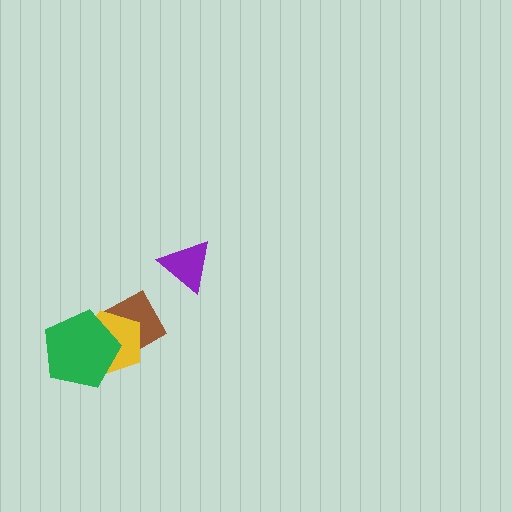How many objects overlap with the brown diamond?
2 objects overlap with the brown diamond.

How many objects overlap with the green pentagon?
2 objects overlap with the green pentagon.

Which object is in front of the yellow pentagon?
The green pentagon is in front of the yellow pentagon.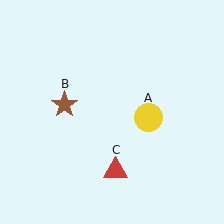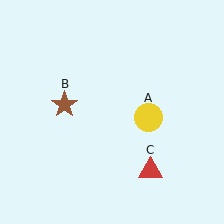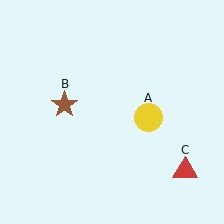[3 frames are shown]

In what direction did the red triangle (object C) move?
The red triangle (object C) moved right.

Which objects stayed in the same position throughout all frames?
Yellow circle (object A) and brown star (object B) remained stationary.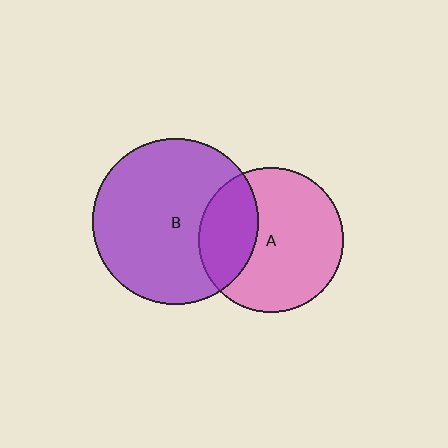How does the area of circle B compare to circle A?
Approximately 1.3 times.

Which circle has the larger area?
Circle B (purple).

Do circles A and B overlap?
Yes.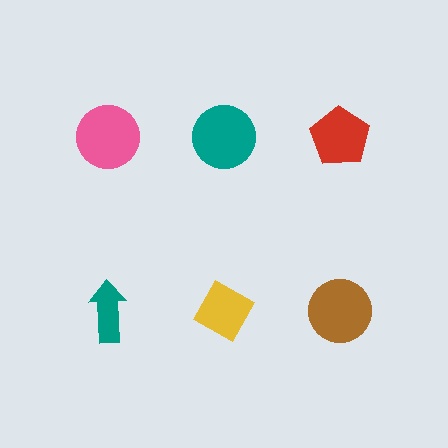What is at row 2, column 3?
A brown circle.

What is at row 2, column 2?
A yellow diamond.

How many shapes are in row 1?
3 shapes.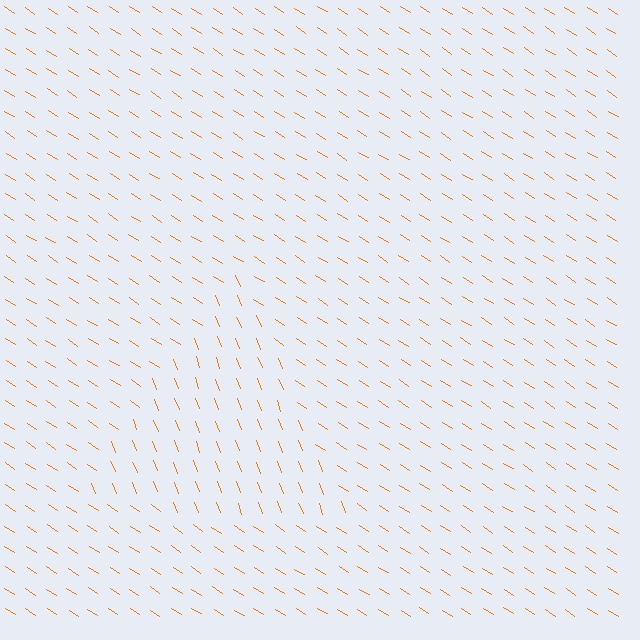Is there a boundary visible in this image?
Yes, there is a texture boundary formed by a change in line orientation.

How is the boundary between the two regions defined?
The boundary is defined purely by a change in line orientation (approximately 37 degrees difference). All lines are the same color and thickness.